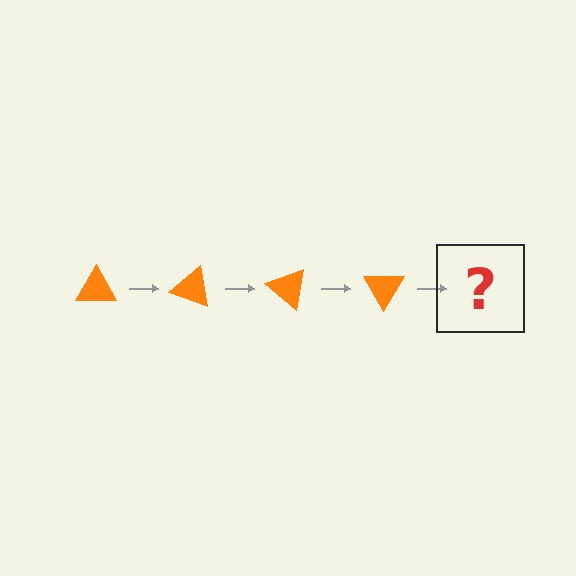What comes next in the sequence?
The next element should be an orange triangle rotated 80 degrees.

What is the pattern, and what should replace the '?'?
The pattern is that the triangle rotates 20 degrees each step. The '?' should be an orange triangle rotated 80 degrees.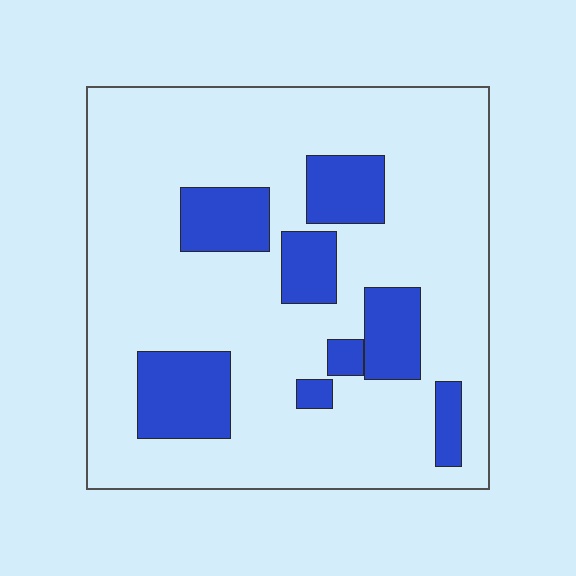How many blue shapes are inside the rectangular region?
8.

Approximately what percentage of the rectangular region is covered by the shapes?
Approximately 20%.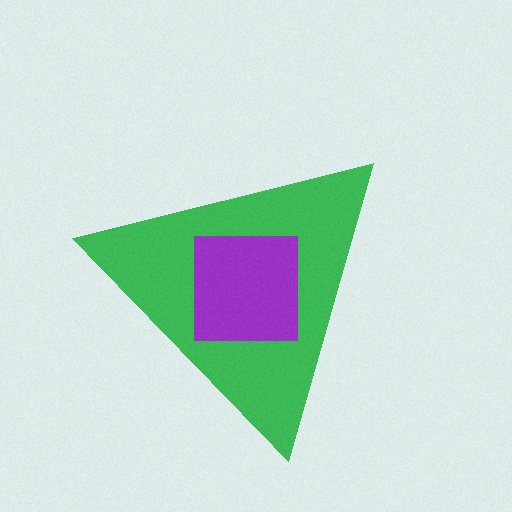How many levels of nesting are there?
2.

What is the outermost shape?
The green triangle.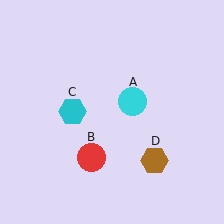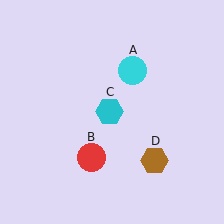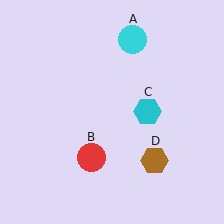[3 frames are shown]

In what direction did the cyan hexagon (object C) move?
The cyan hexagon (object C) moved right.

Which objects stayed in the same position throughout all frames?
Red circle (object B) and brown hexagon (object D) remained stationary.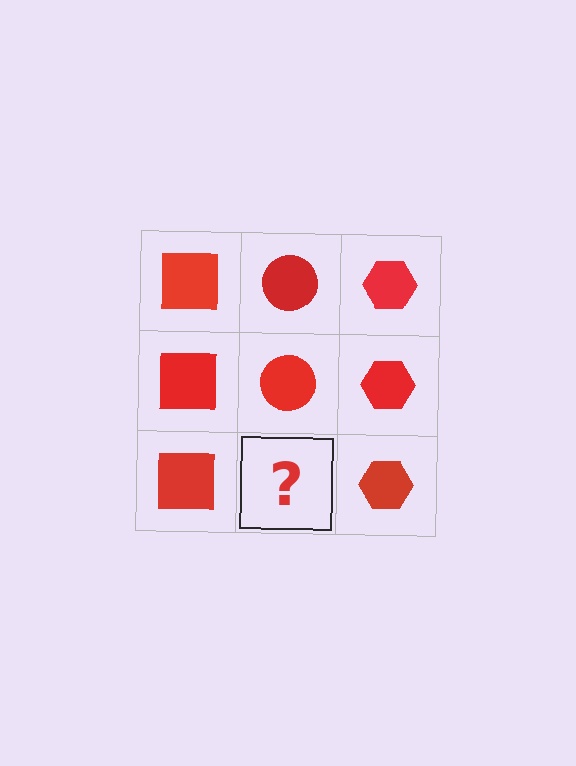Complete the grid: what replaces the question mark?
The question mark should be replaced with a red circle.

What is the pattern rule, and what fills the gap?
The rule is that each column has a consistent shape. The gap should be filled with a red circle.